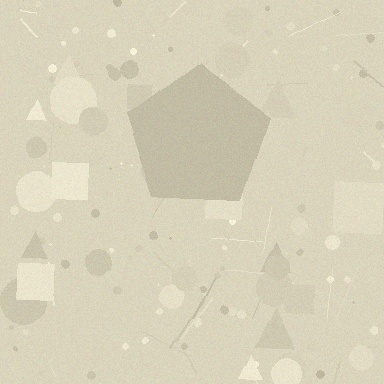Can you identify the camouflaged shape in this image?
The camouflaged shape is a pentagon.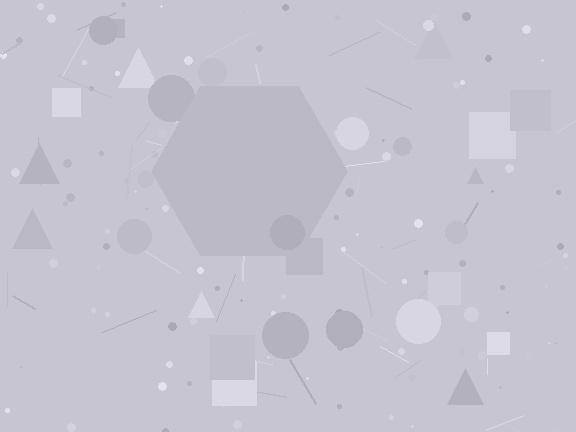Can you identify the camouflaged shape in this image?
The camouflaged shape is a hexagon.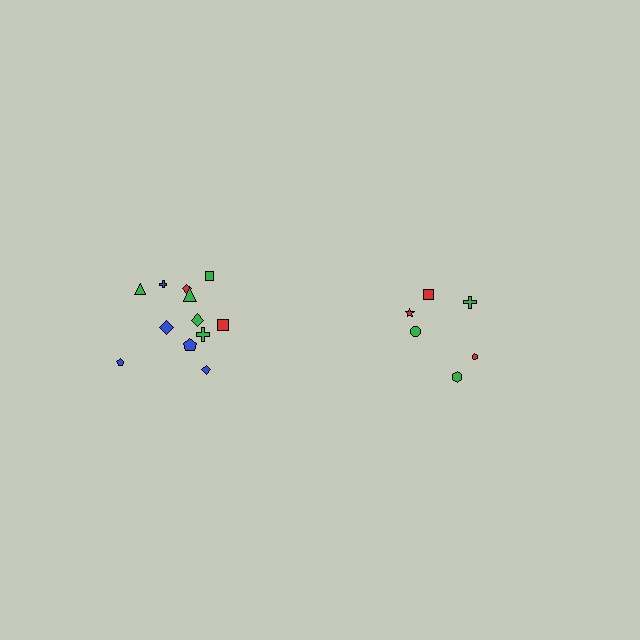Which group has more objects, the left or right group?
The left group.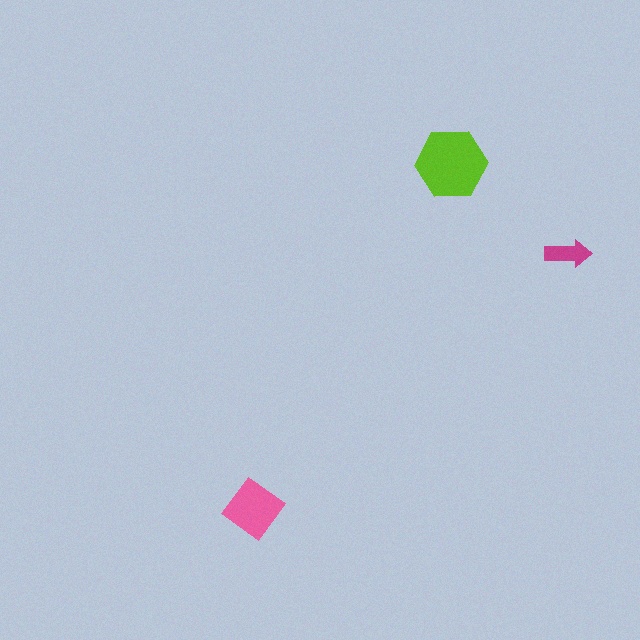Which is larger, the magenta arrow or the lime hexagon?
The lime hexagon.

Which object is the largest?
The lime hexagon.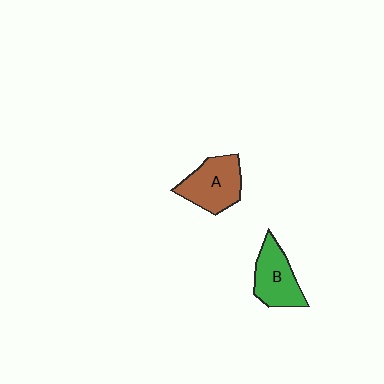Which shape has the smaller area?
Shape B (green).